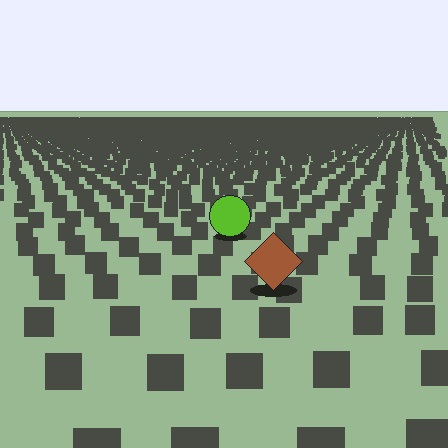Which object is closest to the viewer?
The brown diamond is closest. The texture marks near it are larger and more spread out.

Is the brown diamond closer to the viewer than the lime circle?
Yes. The brown diamond is closer — you can tell from the texture gradient: the ground texture is coarser near it.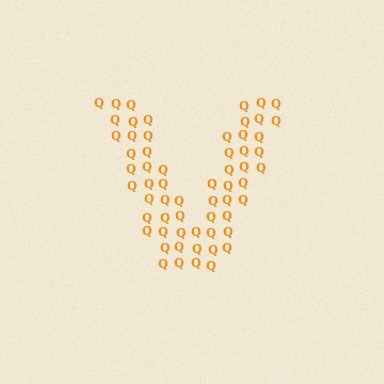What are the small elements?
The small elements are letter Q's.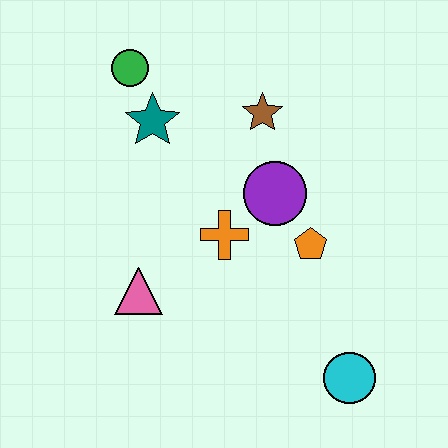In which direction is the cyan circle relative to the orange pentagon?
The cyan circle is below the orange pentagon.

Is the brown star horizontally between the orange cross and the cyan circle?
Yes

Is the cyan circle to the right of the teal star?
Yes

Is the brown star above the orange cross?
Yes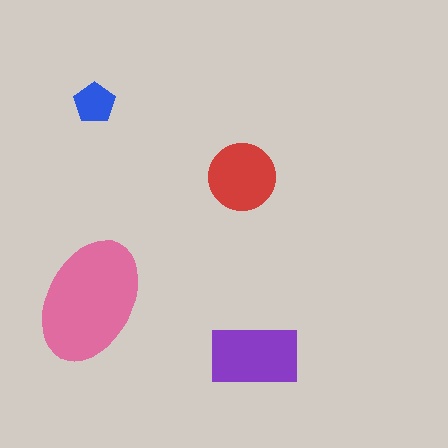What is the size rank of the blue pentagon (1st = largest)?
4th.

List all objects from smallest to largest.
The blue pentagon, the red circle, the purple rectangle, the pink ellipse.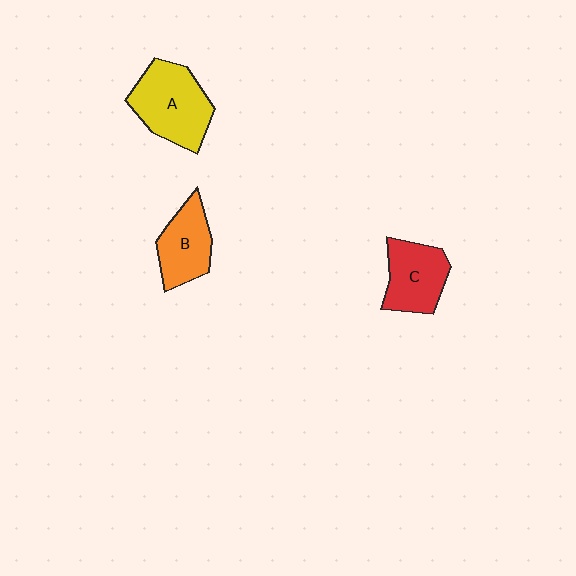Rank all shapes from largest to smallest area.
From largest to smallest: A (yellow), C (red), B (orange).